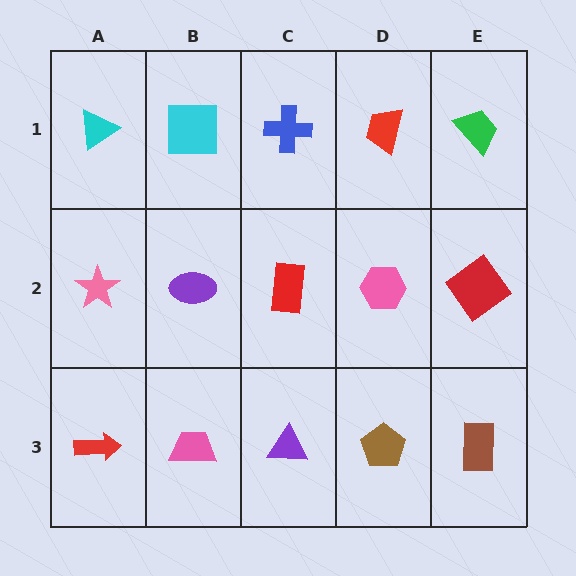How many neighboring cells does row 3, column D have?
3.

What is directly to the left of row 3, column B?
A red arrow.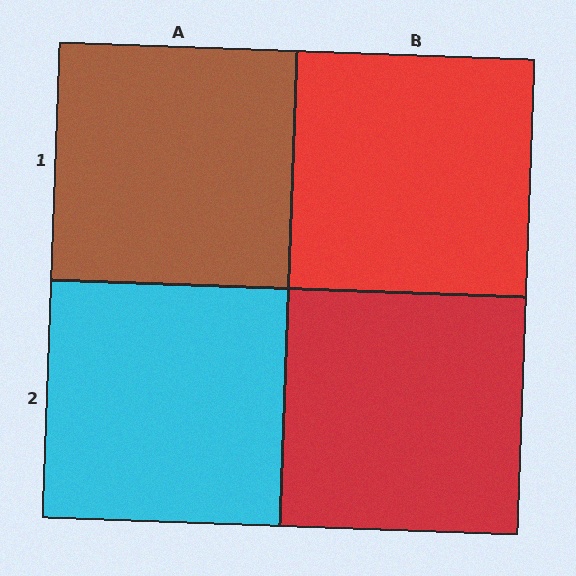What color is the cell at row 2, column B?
Red.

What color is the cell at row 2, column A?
Cyan.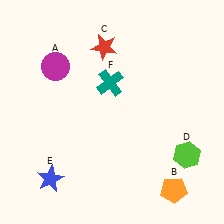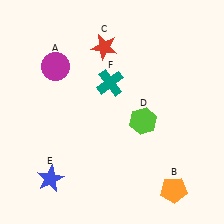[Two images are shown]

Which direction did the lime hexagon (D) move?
The lime hexagon (D) moved left.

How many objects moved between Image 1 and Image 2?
1 object moved between the two images.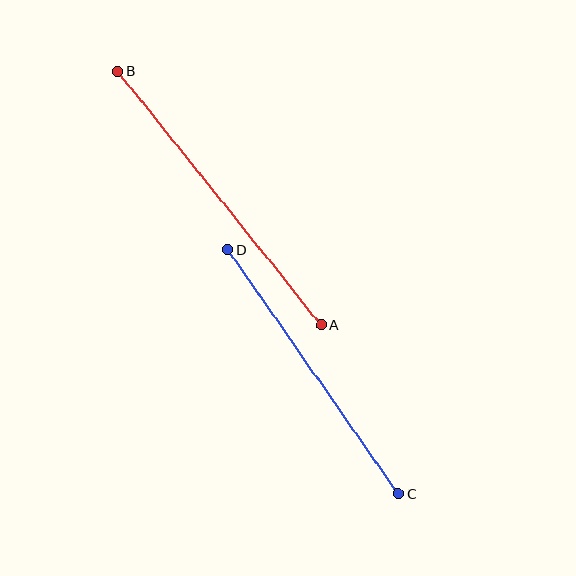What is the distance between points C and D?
The distance is approximately 298 pixels.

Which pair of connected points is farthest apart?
Points A and B are farthest apart.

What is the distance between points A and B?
The distance is approximately 325 pixels.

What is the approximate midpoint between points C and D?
The midpoint is at approximately (313, 372) pixels.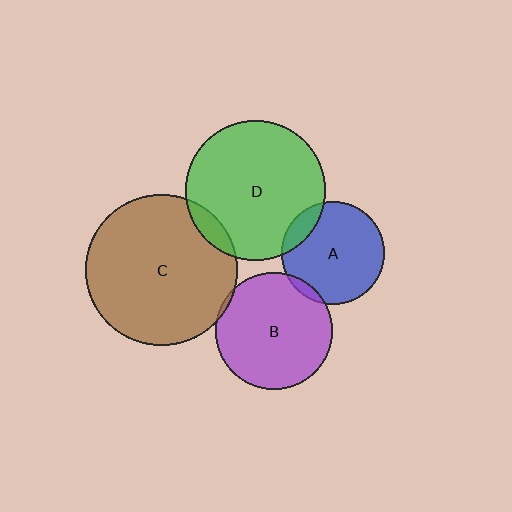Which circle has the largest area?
Circle C (brown).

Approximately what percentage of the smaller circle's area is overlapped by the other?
Approximately 5%.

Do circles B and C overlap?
Yes.